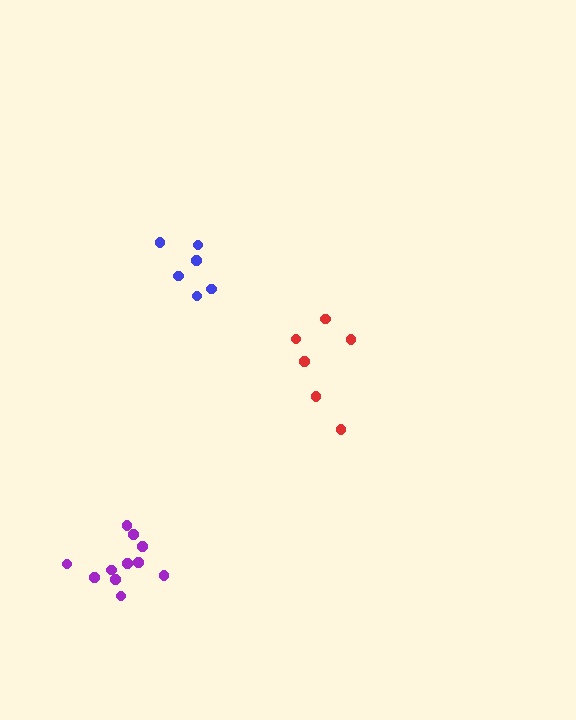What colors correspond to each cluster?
The clusters are colored: red, blue, purple.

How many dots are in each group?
Group 1: 6 dots, Group 2: 6 dots, Group 3: 11 dots (23 total).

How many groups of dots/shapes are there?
There are 3 groups.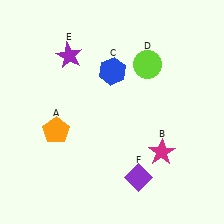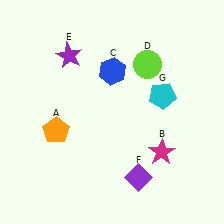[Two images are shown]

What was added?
A cyan pentagon (G) was added in Image 2.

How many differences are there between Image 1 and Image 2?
There is 1 difference between the two images.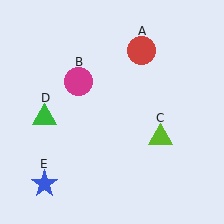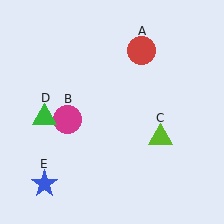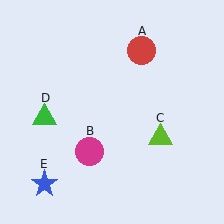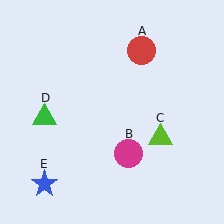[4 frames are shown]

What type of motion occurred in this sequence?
The magenta circle (object B) rotated counterclockwise around the center of the scene.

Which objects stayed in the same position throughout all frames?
Red circle (object A) and lime triangle (object C) and green triangle (object D) and blue star (object E) remained stationary.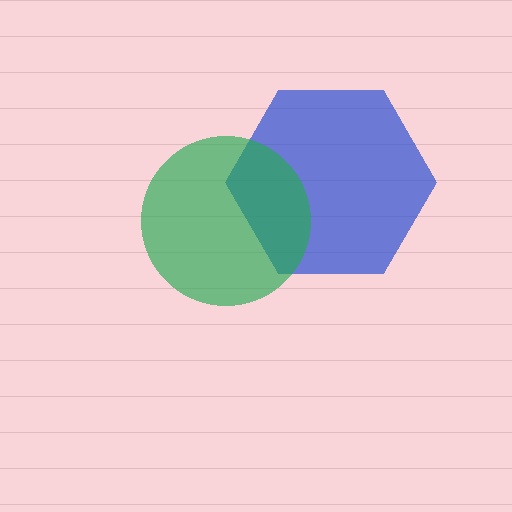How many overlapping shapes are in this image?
There are 2 overlapping shapes in the image.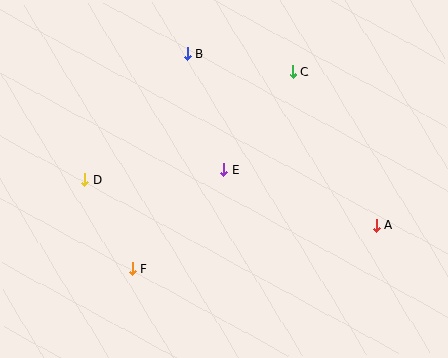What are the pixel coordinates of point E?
Point E is at (224, 170).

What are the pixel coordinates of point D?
Point D is at (85, 180).